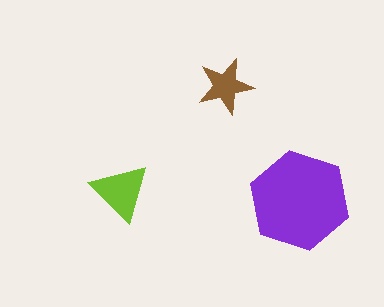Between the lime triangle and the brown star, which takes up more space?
The lime triangle.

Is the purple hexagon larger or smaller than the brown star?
Larger.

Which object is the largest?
The purple hexagon.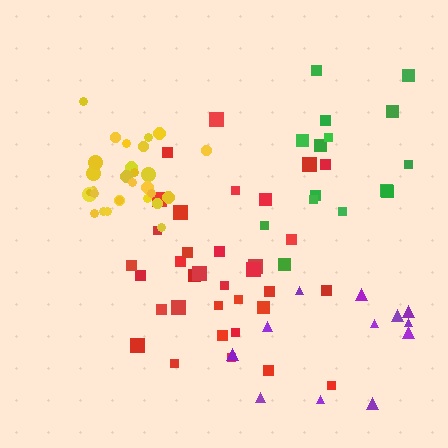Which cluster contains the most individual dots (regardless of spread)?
Red (34).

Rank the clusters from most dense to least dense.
yellow, red, green, purple.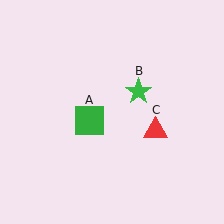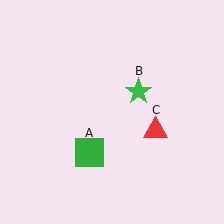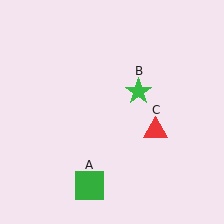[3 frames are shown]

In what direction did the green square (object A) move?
The green square (object A) moved down.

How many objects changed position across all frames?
1 object changed position: green square (object A).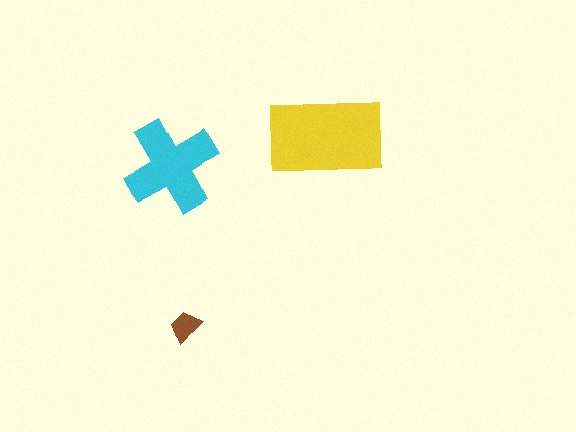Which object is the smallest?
The brown trapezoid.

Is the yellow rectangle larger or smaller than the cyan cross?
Larger.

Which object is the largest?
The yellow rectangle.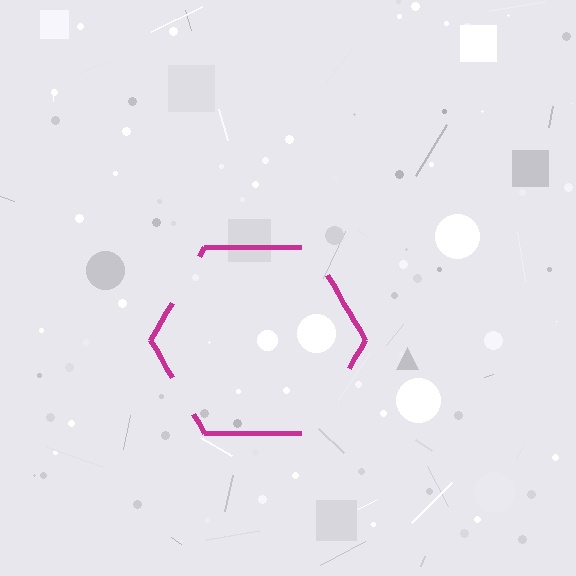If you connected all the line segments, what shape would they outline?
They would outline a hexagon.